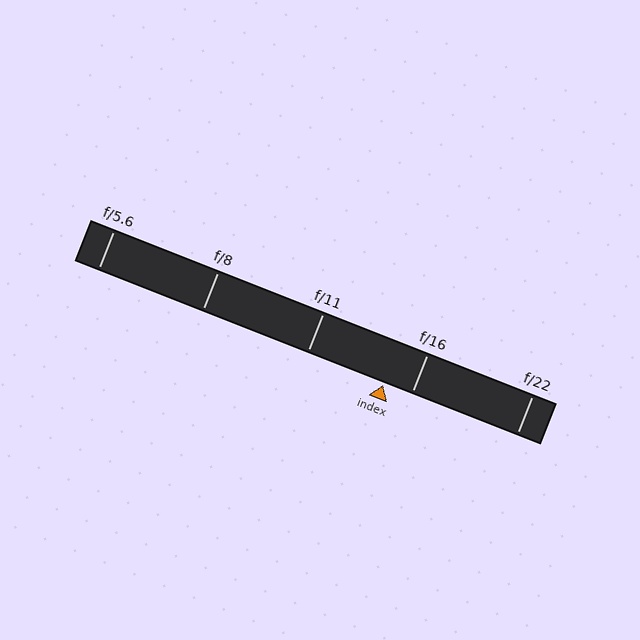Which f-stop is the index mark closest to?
The index mark is closest to f/16.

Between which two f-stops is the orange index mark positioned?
The index mark is between f/11 and f/16.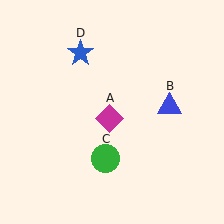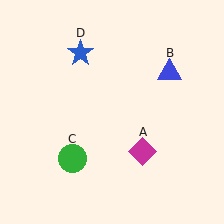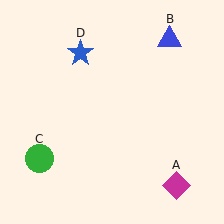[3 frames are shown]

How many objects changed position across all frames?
3 objects changed position: magenta diamond (object A), blue triangle (object B), green circle (object C).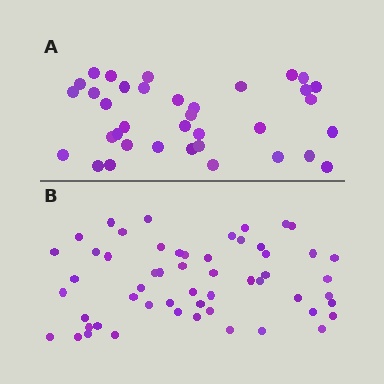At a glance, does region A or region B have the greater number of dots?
Region B (the bottom region) has more dots.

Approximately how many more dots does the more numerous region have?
Region B has approximately 20 more dots than region A.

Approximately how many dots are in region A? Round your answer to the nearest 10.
About 40 dots. (The exact count is 36, which rounds to 40.)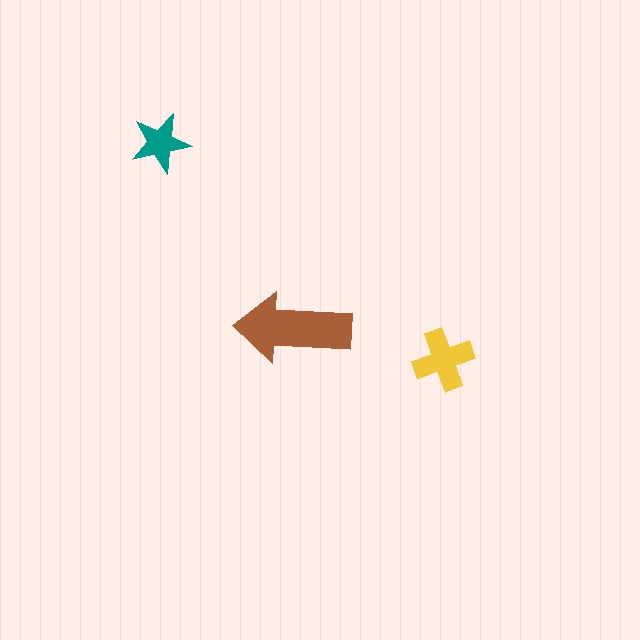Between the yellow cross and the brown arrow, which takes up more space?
The brown arrow.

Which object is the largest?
The brown arrow.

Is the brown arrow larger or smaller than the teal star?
Larger.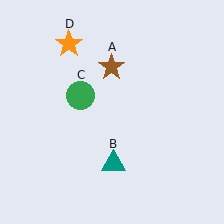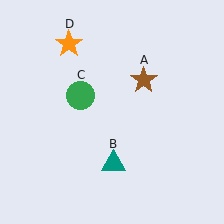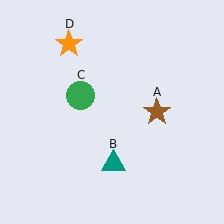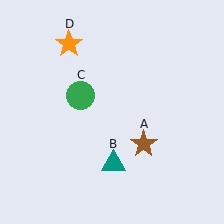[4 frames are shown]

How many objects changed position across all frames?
1 object changed position: brown star (object A).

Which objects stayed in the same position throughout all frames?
Teal triangle (object B) and green circle (object C) and orange star (object D) remained stationary.